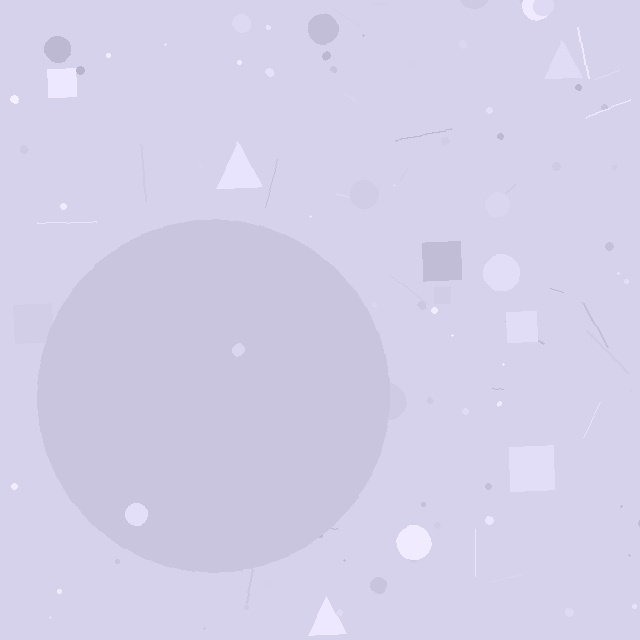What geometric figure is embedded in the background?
A circle is embedded in the background.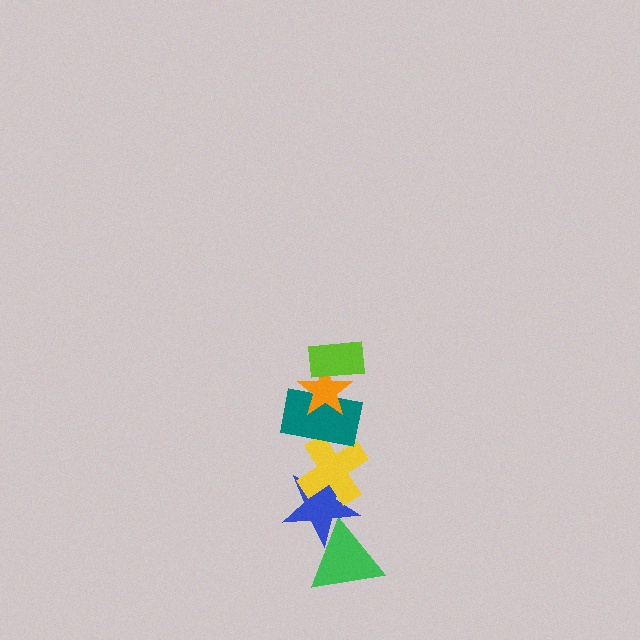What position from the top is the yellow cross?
The yellow cross is 4th from the top.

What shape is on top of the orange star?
The lime rectangle is on top of the orange star.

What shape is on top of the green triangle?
The blue star is on top of the green triangle.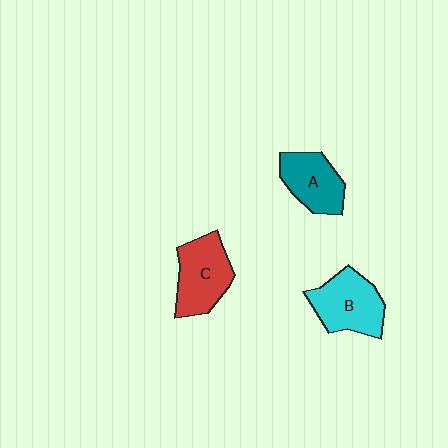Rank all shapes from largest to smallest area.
From largest to smallest: B (cyan), C (red), A (teal).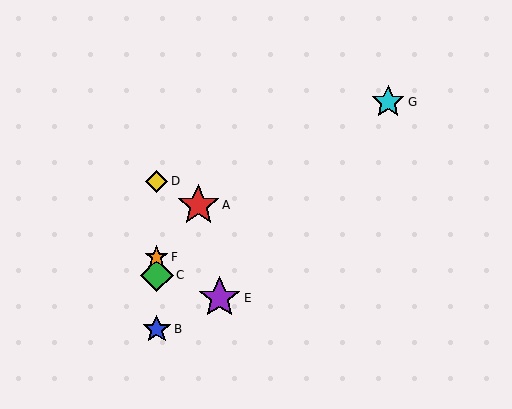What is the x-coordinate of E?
Object E is at x≈220.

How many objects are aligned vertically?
4 objects (B, C, D, F) are aligned vertically.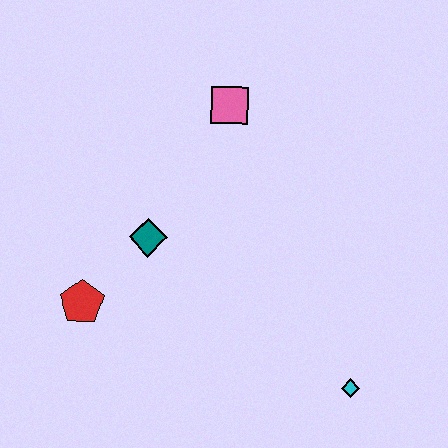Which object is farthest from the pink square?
The cyan diamond is farthest from the pink square.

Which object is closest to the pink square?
The teal diamond is closest to the pink square.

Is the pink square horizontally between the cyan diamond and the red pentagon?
Yes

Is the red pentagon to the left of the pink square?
Yes